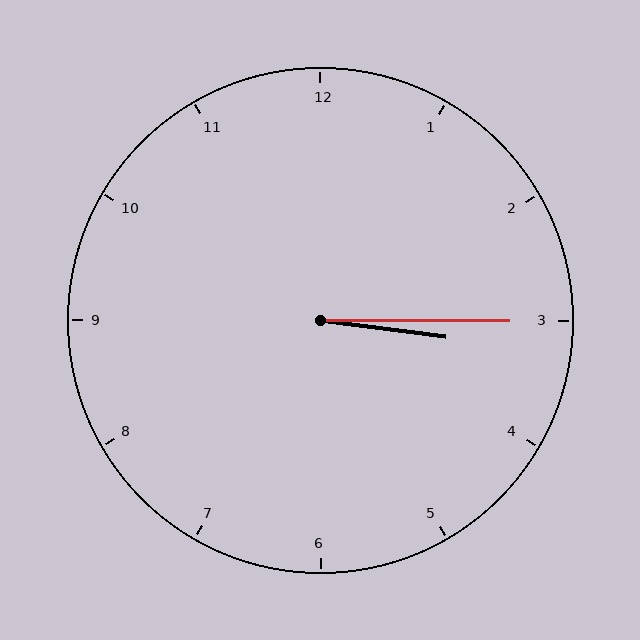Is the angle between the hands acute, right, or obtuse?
It is acute.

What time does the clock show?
3:15.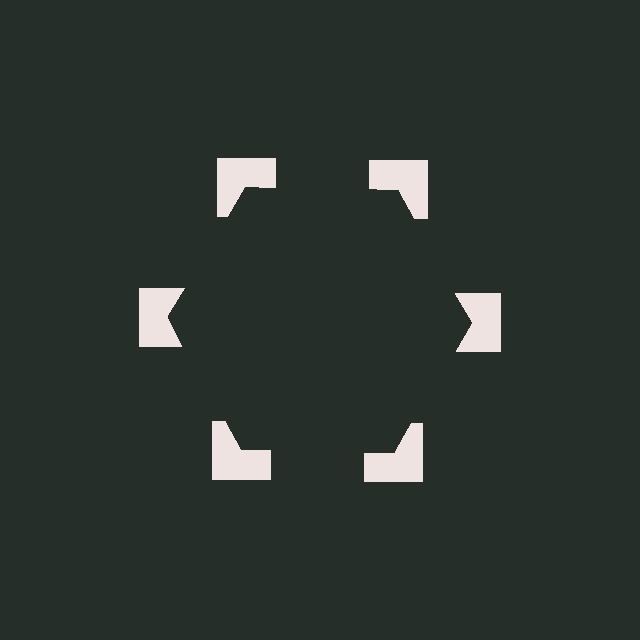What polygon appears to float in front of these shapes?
An illusory hexagon — its edges are inferred from the aligned wedge cuts in the notched squares, not physically drawn.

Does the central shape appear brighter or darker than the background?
It typically appears slightly darker than the background, even though no actual brightness change is drawn.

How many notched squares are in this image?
There are 6 — one at each vertex of the illusory hexagon.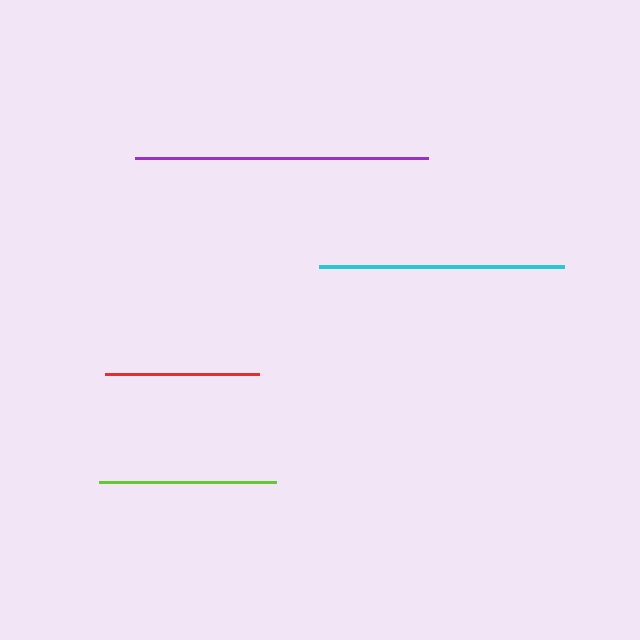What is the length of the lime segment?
The lime segment is approximately 178 pixels long.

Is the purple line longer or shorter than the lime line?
The purple line is longer than the lime line.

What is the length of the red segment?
The red segment is approximately 153 pixels long.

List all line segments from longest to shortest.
From longest to shortest: purple, cyan, lime, red.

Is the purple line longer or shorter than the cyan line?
The purple line is longer than the cyan line.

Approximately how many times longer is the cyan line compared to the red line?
The cyan line is approximately 1.6 times the length of the red line.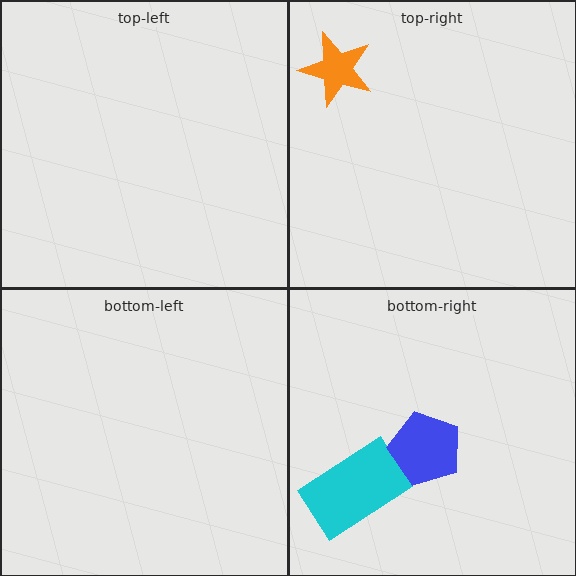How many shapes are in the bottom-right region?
2.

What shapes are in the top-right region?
The orange star.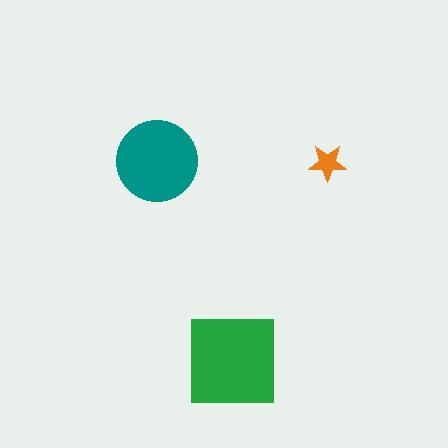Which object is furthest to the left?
The teal circle is leftmost.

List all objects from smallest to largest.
The orange star, the teal circle, the green square.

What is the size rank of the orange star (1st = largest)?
3rd.